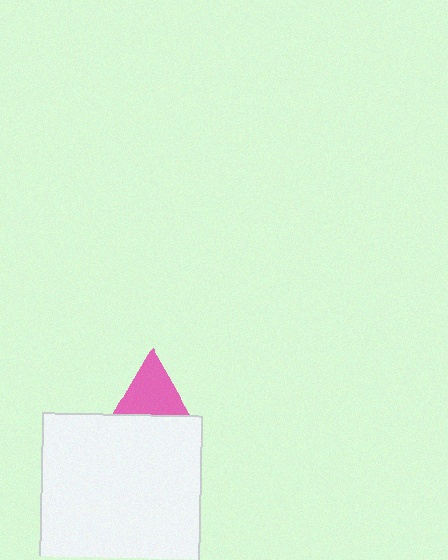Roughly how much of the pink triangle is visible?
About half of it is visible (roughly 59%).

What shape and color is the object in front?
The object in front is a white square.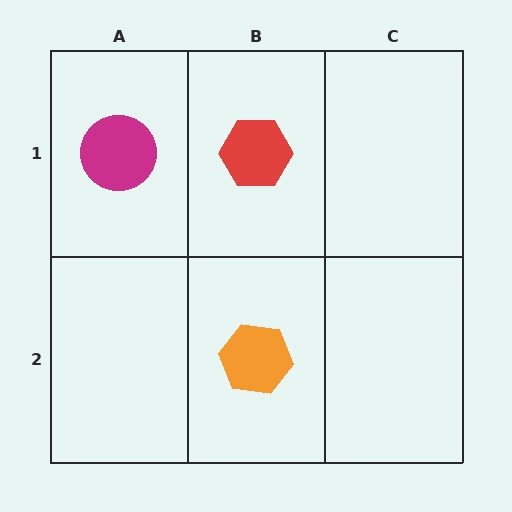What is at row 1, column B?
A red hexagon.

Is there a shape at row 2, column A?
No, that cell is empty.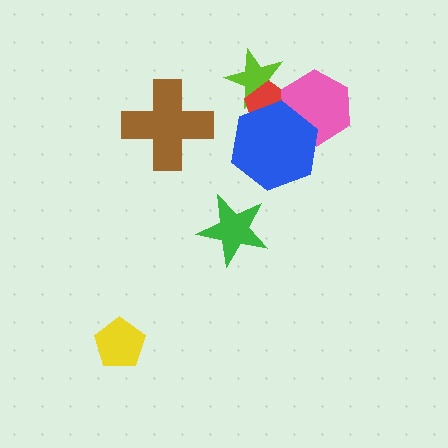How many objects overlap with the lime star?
2 objects overlap with the lime star.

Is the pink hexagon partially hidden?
Yes, it is partially covered by another shape.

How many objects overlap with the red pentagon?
3 objects overlap with the red pentagon.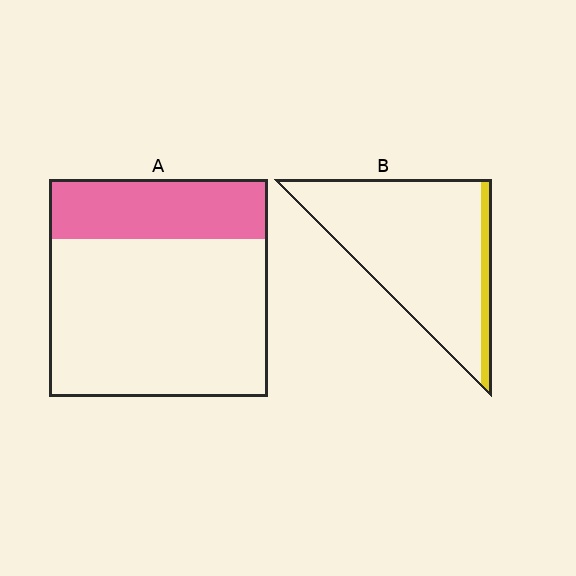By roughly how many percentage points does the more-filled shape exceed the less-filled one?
By roughly 20 percentage points (A over B).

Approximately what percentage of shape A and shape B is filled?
A is approximately 30% and B is approximately 10%.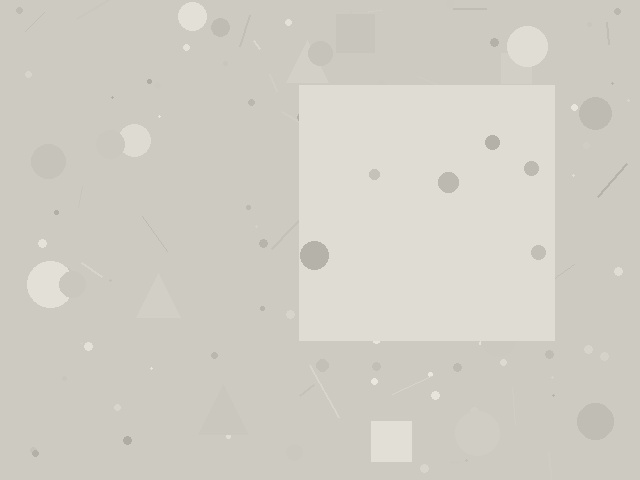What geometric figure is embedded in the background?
A square is embedded in the background.